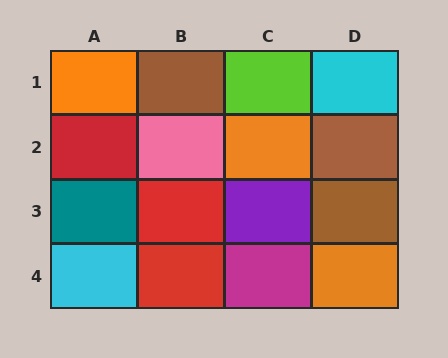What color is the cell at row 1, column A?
Orange.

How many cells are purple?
1 cell is purple.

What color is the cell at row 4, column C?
Magenta.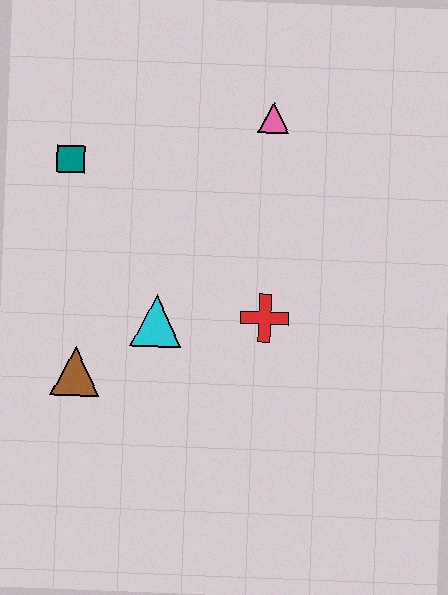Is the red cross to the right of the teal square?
Yes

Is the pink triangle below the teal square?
No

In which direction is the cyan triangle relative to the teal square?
The cyan triangle is below the teal square.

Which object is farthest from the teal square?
The red cross is farthest from the teal square.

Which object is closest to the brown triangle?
The cyan triangle is closest to the brown triangle.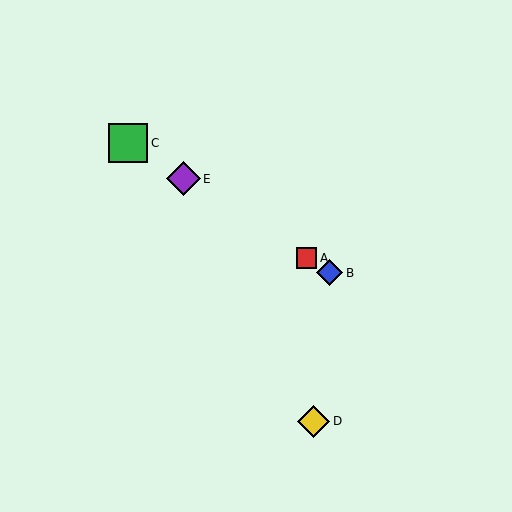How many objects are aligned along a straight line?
4 objects (A, B, C, E) are aligned along a straight line.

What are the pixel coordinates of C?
Object C is at (128, 143).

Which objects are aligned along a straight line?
Objects A, B, C, E are aligned along a straight line.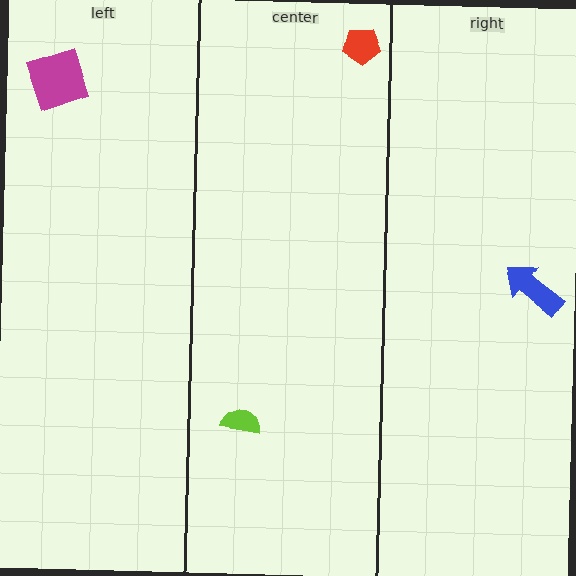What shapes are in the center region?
The red pentagon, the lime semicircle.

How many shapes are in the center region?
2.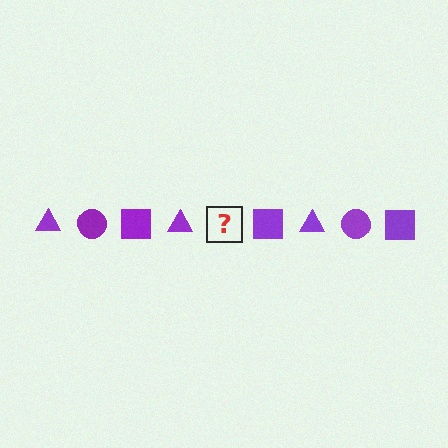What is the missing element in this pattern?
The missing element is a purple circle.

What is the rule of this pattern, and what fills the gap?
The rule is that the pattern cycles through triangle, circle, square shapes in purple. The gap should be filled with a purple circle.